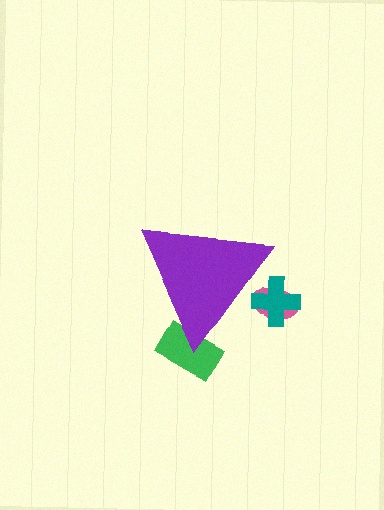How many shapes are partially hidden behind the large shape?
3 shapes are partially hidden.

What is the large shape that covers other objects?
A purple triangle.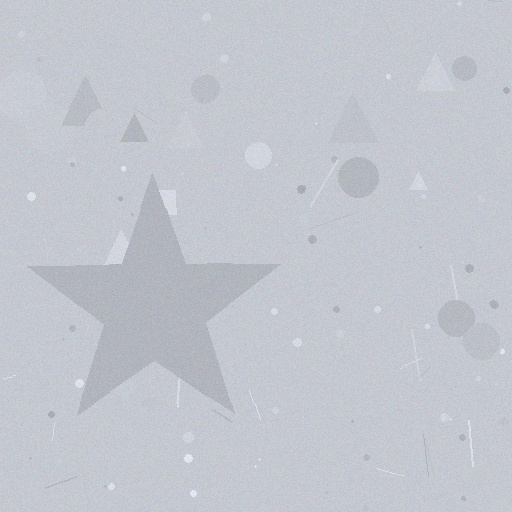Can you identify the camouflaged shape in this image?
The camouflaged shape is a star.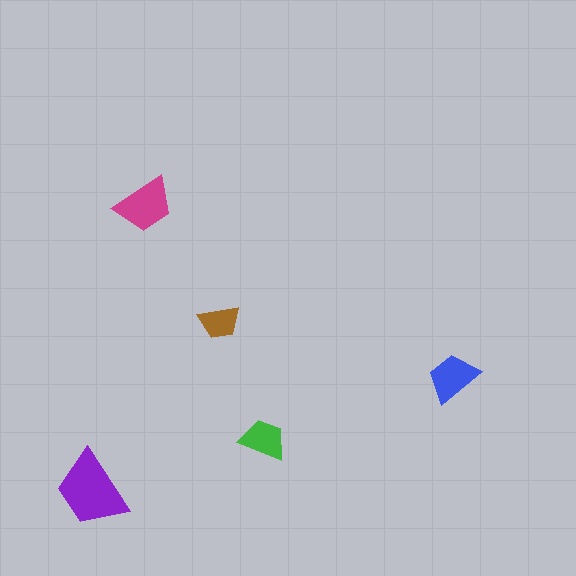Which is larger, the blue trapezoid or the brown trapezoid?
The blue one.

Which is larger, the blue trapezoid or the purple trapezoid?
The purple one.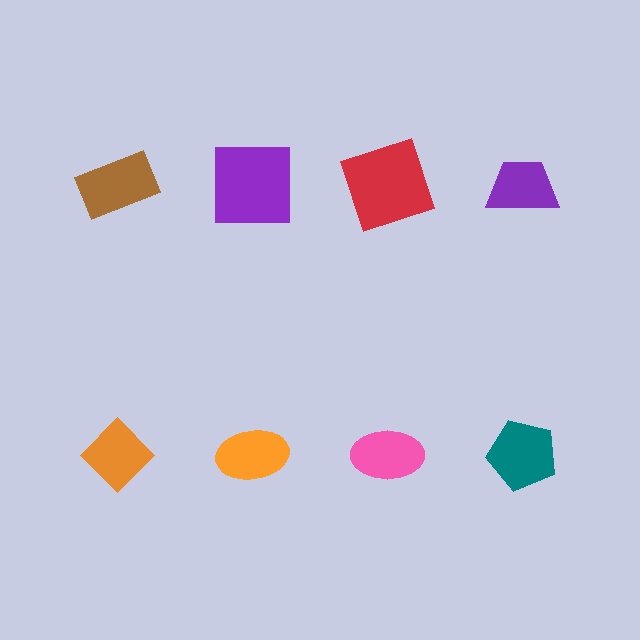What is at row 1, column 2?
A purple square.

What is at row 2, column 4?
A teal pentagon.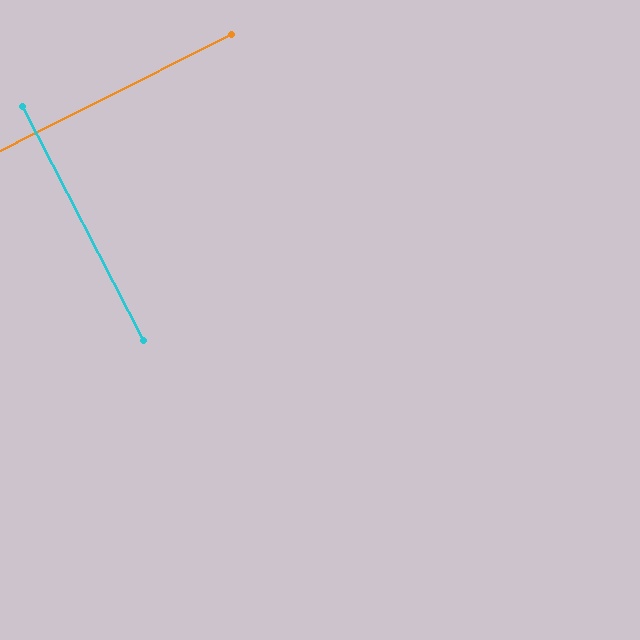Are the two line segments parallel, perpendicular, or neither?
Perpendicular — they meet at approximately 89°.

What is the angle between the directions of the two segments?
Approximately 89 degrees.